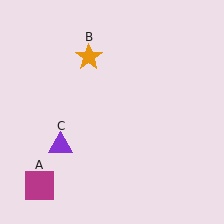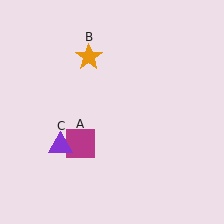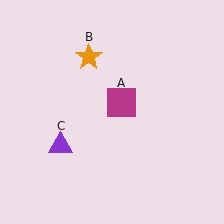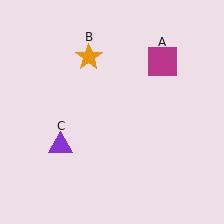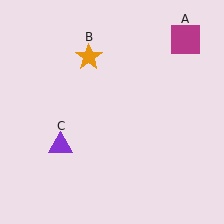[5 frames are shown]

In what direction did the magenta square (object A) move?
The magenta square (object A) moved up and to the right.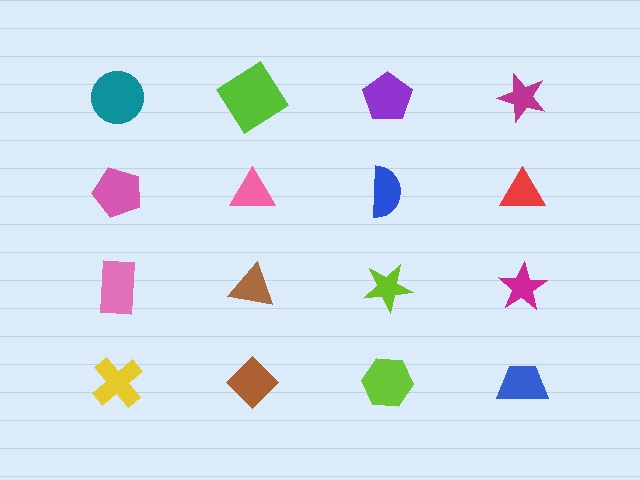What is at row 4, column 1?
A yellow cross.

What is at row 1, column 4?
A magenta star.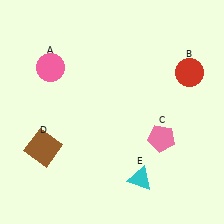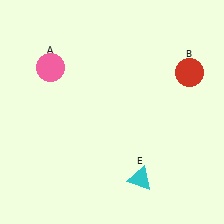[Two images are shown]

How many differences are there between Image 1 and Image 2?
There are 2 differences between the two images.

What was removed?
The brown square (D), the pink pentagon (C) were removed in Image 2.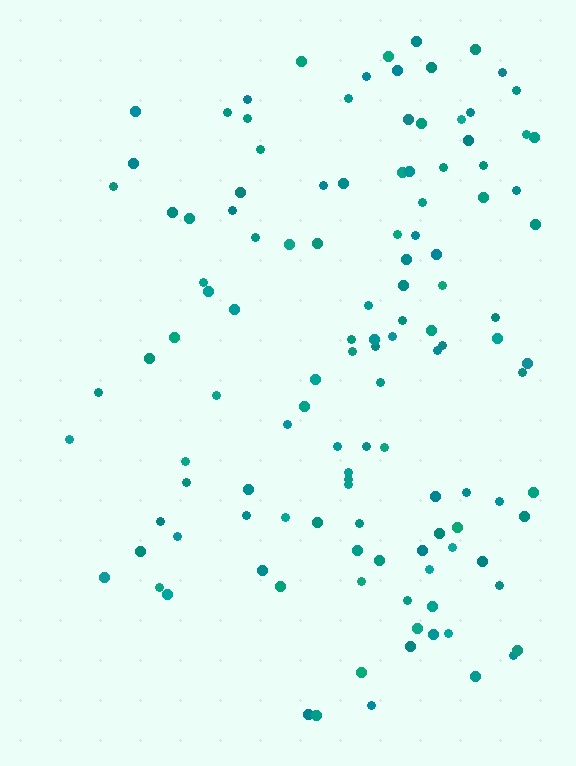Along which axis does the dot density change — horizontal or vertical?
Horizontal.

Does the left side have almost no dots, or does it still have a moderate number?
Still a moderate number, just noticeably fewer than the right.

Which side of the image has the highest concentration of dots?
The right.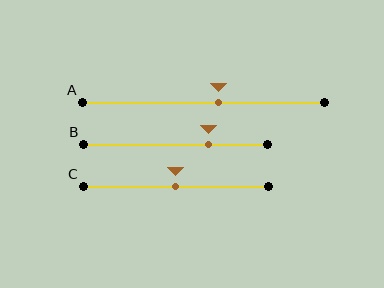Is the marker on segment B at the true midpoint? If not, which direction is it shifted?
No, the marker on segment B is shifted to the right by about 18% of the segment length.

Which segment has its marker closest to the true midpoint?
Segment C has its marker closest to the true midpoint.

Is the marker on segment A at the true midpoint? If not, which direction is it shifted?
No, the marker on segment A is shifted to the right by about 6% of the segment length.